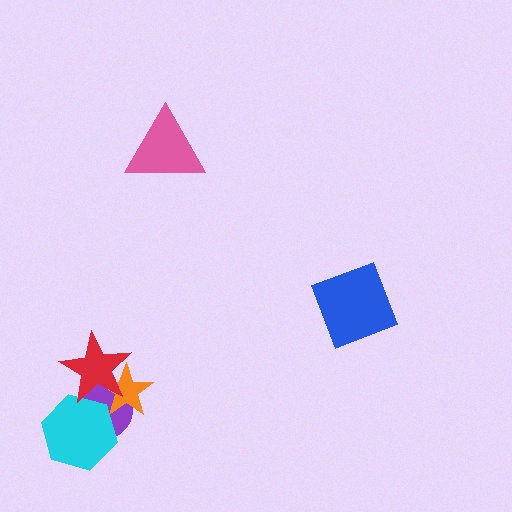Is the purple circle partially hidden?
Yes, it is partially covered by another shape.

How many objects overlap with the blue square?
0 objects overlap with the blue square.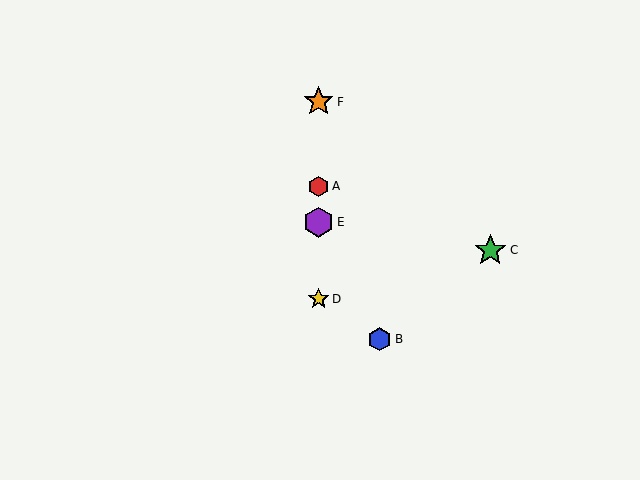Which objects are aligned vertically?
Objects A, D, E, F are aligned vertically.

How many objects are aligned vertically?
4 objects (A, D, E, F) are aligned vertically.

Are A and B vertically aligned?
No, A is at x≈319 and B is at x≈380.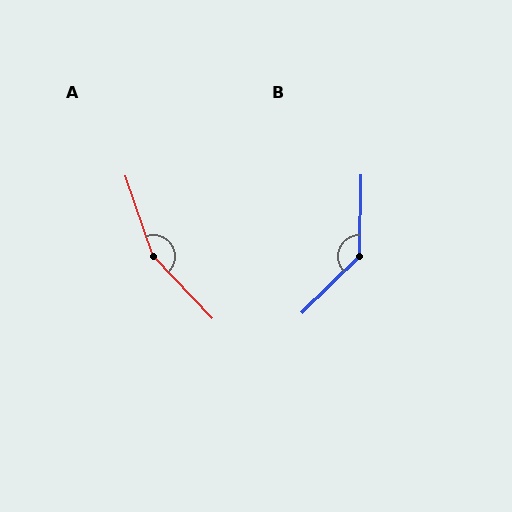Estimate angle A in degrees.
Approximately 155 degrees.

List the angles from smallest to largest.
B (136°), A (155°).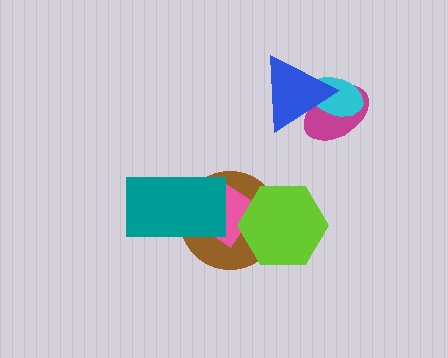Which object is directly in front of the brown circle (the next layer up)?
The pink diamond is directly in front of the brown circle.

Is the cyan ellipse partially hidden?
Yes, it is partially covered by another shape.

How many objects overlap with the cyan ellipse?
2 objects overlap with the cyan ellipse.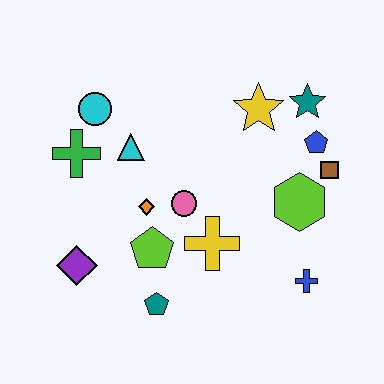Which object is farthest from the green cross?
The blue cross is farthest from the green cross.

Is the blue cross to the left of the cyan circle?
No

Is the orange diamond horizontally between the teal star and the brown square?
No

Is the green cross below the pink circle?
No